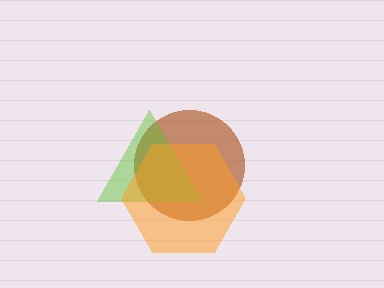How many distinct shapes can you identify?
There are 3 distinct shapes: a brown circle, a lime triangle, an orange hexagon.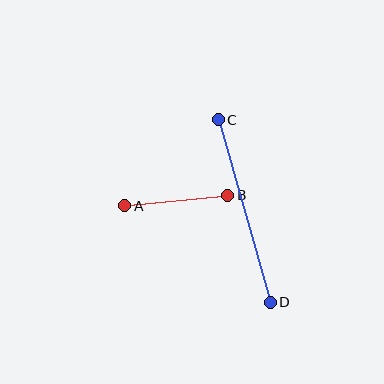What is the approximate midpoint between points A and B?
The midpoint is at approximately (176, 200) pixels.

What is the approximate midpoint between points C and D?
The midpoint is at approximately (244, 211) pixels.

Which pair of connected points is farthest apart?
Points C and D are farthest apart.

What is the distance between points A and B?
The distance is approximately 104 pixels.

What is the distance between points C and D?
The distance is approximately 190 pixels.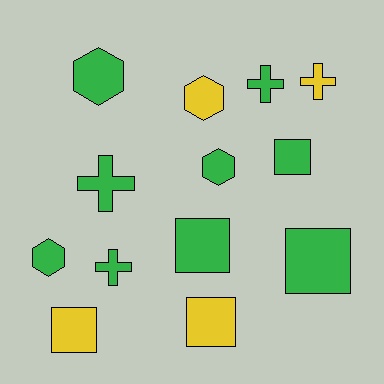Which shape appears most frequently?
Square, with 5 objects.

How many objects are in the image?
There are 13 objects.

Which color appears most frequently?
Green, with 9 objects.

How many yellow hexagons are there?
There is 1 yellow hexagon.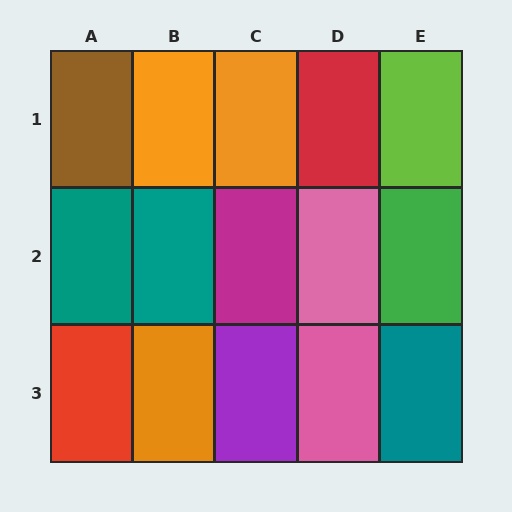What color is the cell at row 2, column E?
Green.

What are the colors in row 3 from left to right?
Red, orange, purple, pink, teal.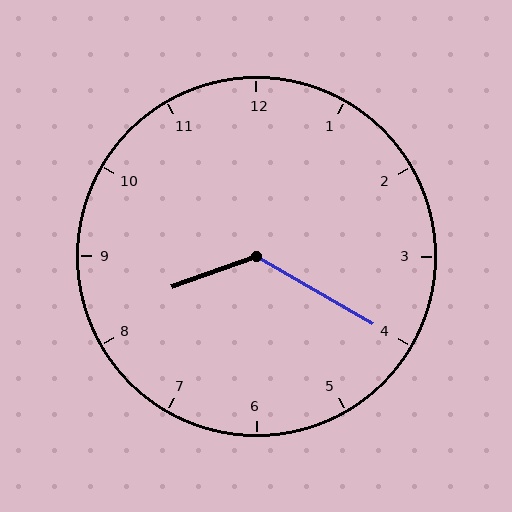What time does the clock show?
8:20.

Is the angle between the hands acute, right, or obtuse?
It is obtuse.